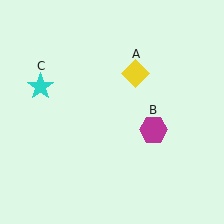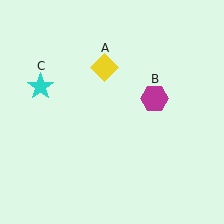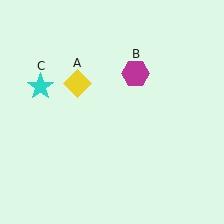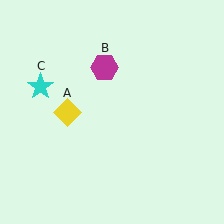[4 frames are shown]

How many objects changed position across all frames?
2 objects changed position: yellow diamond (object A), magenta hexagon (object B).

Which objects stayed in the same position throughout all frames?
Cyan star (object C) remained stationary.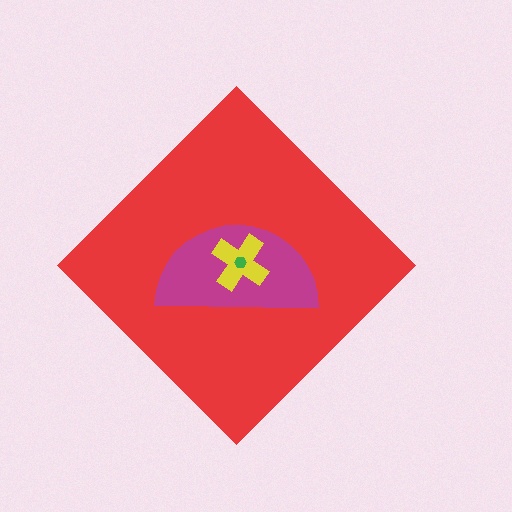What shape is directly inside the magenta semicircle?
The yellow cross.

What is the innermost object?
The green hexagon.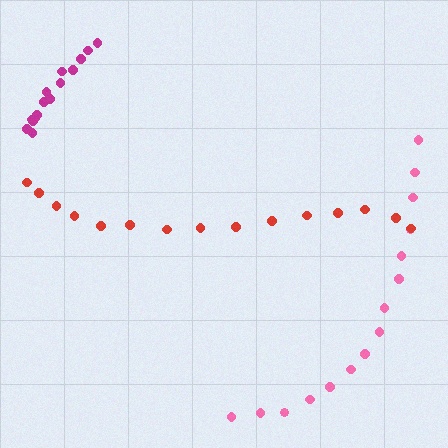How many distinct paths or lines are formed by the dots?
There are 3 distinct paths.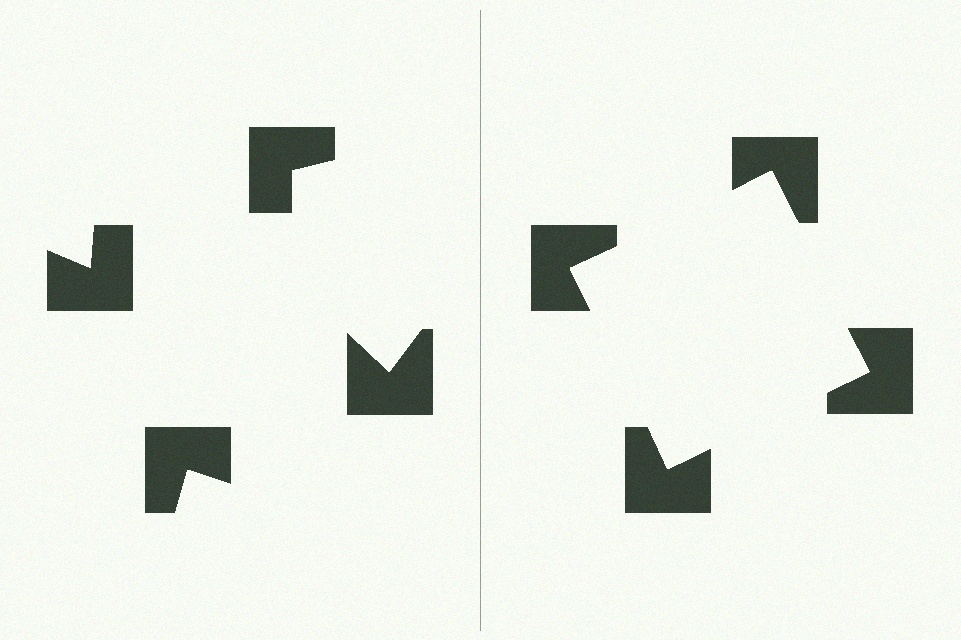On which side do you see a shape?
An illusory square appears on the right side. On the left side the wedge cuts are rotated, so no coherent shape forms.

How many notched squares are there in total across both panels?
8 — 4 on each side.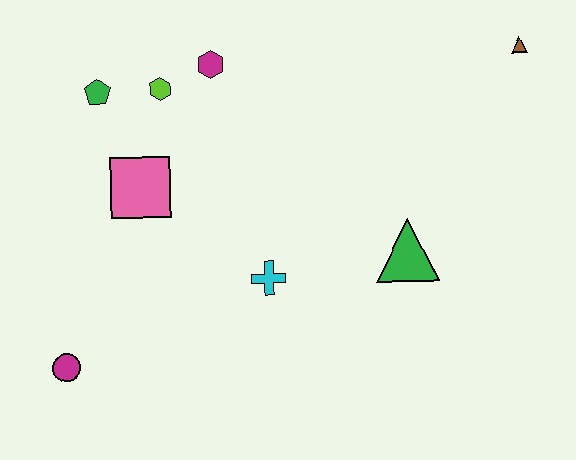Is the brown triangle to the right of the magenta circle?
Yes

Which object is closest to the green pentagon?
The lime hexagon is closest to the green pentagon.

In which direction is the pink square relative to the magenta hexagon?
The pink square is below the magenta hexagon.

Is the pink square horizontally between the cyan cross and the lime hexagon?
No